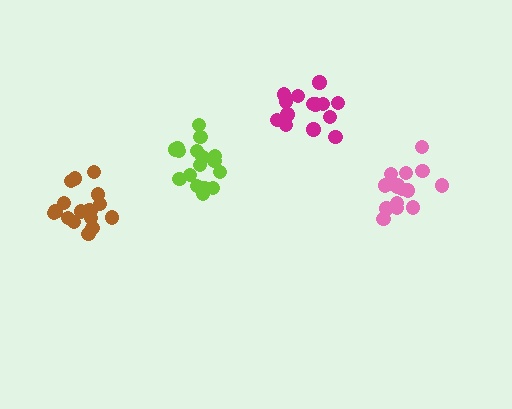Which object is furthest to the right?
The pink cluster is rightmost.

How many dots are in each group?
Group 1: 14 dots, Group 2: 17 dots, Group 3: 17 dots, Group 4: 17 dots (65 total).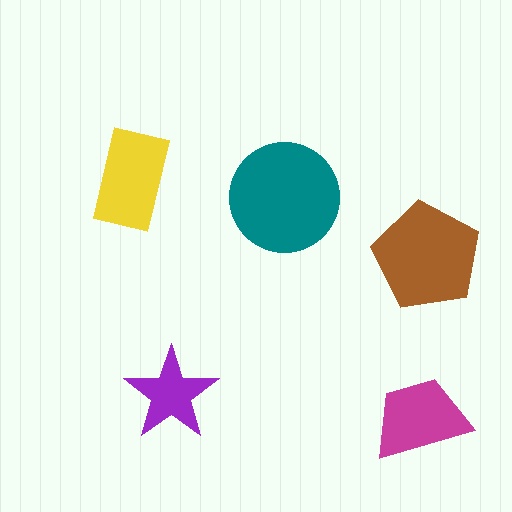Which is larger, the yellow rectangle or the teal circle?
The teal circle.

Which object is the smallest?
The purple star.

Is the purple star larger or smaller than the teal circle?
Smaller.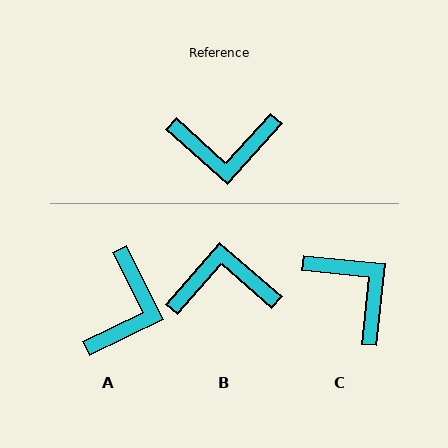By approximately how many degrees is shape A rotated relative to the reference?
Approximately 68 degrees counter-clockwise.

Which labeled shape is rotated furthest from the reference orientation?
B, about 179 degrees away.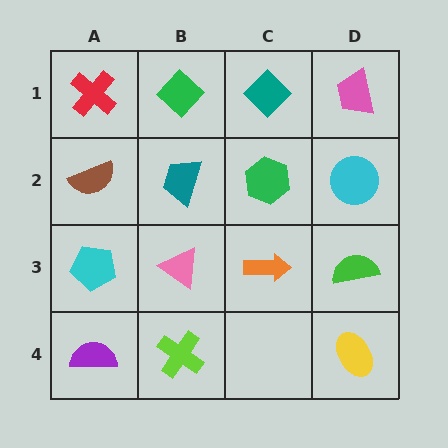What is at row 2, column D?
A cyan circle.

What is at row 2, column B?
A teal trapezoid.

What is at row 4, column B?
A lime cross.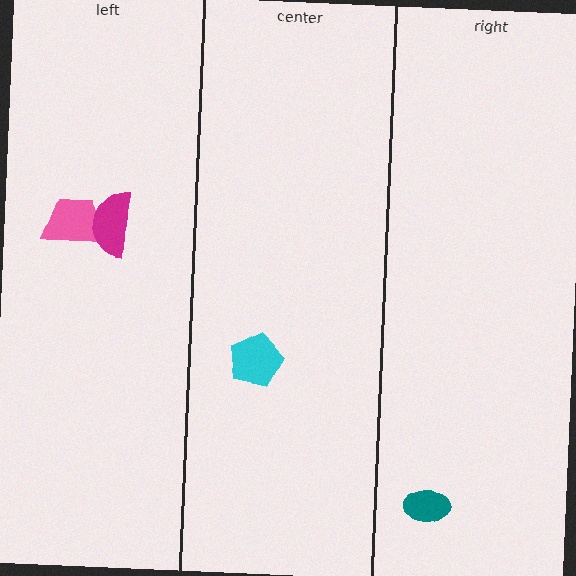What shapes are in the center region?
The cyan pentagon.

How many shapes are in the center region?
1.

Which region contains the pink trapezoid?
The left region.